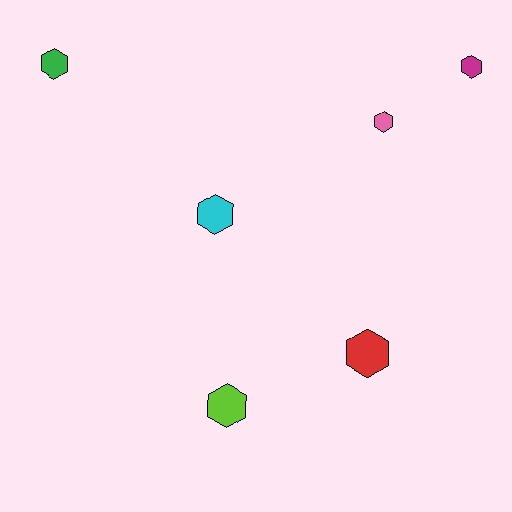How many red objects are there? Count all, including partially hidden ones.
There is 1 red object.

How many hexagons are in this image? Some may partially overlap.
There are 6 hexagons.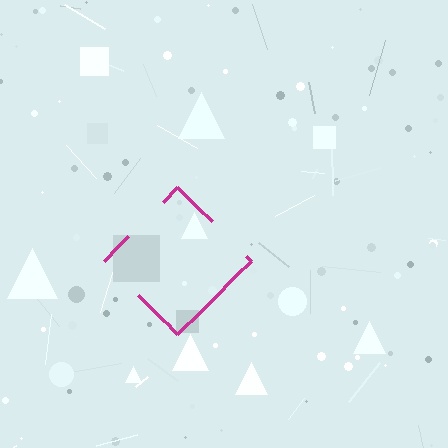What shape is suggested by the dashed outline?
The dashed outline suggests a diamond.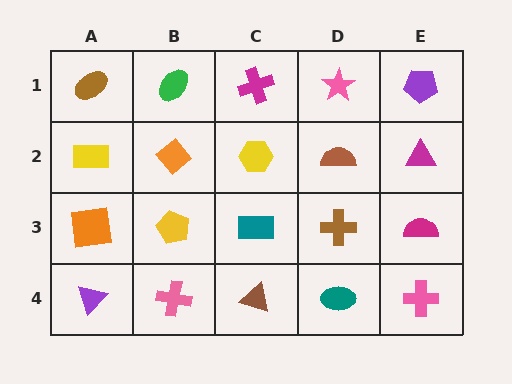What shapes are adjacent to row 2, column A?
A brown ellipse (row 1, column A), an orange square (row 3, column A), an orange diamond (row 2, column B).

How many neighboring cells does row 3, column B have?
4.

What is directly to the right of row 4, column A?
A pink cross.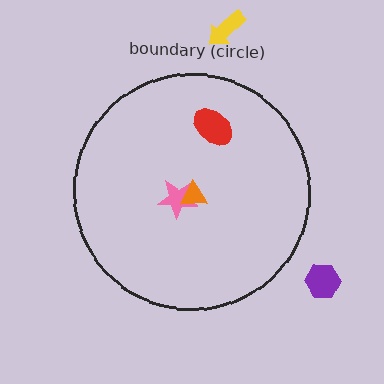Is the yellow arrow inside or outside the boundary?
Outside.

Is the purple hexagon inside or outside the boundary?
Outside.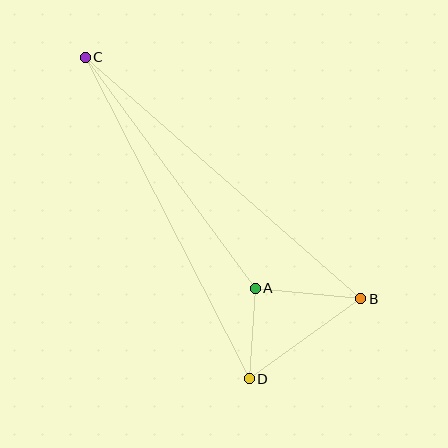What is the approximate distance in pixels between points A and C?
The distance between A and C is approximately 287 pixels.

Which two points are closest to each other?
Points A and D are closest to each other.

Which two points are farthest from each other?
Points B and C are farthest from each other.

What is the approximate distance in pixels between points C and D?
The distance between C and D is approximately 361 pixels.